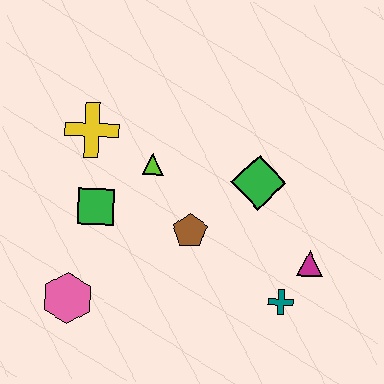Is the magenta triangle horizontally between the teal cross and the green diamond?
No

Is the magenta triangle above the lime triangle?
No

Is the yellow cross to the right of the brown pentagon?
No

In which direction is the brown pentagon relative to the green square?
The brown pentagon is to the right of the green square.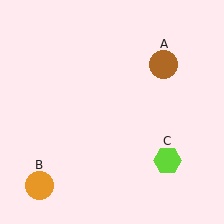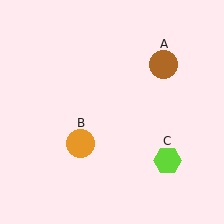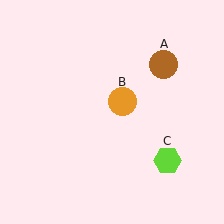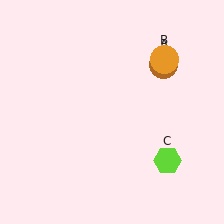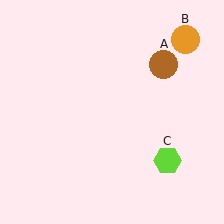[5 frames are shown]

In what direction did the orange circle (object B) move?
The orange circle (object B) moved up and to the right.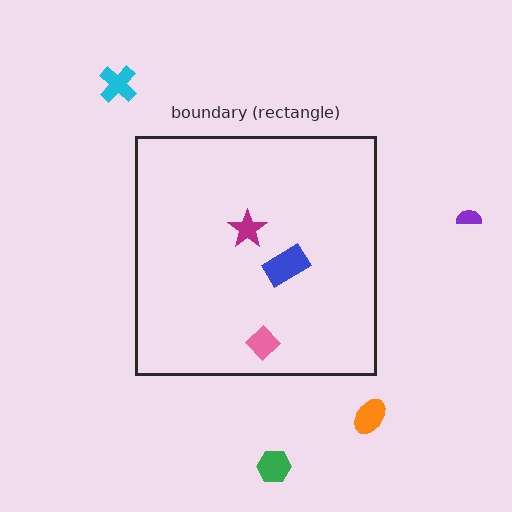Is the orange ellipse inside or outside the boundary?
Outside.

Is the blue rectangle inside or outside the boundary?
Inside.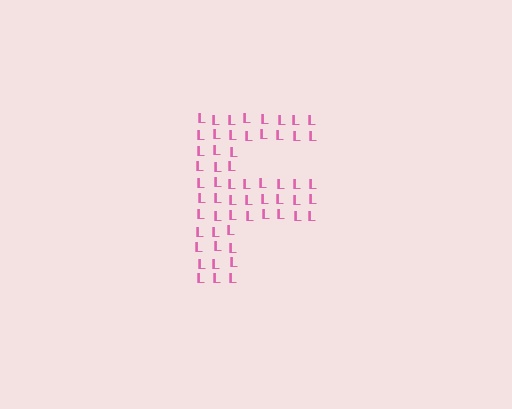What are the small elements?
The small elements are letter L's.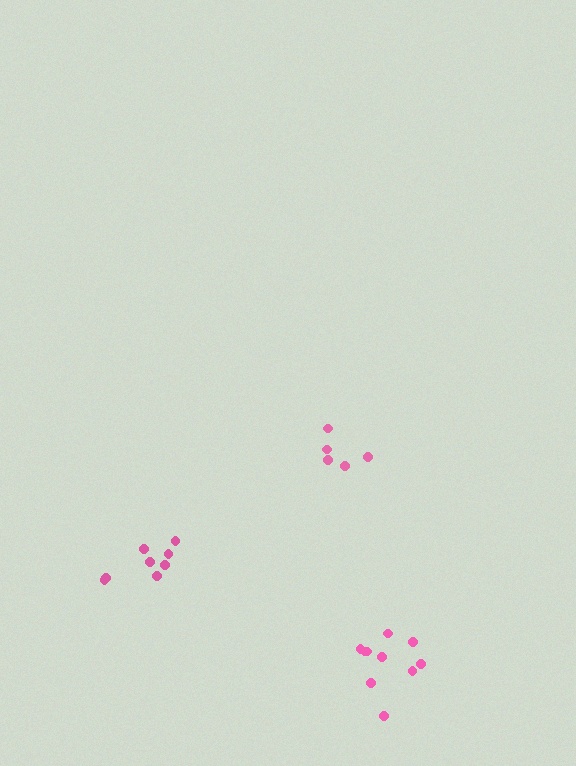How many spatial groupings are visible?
There are 3 spatial groupings.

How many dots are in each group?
Group 1: 5 dots, Group 2: 8 dots, Group 3: 10 dots (23 total).